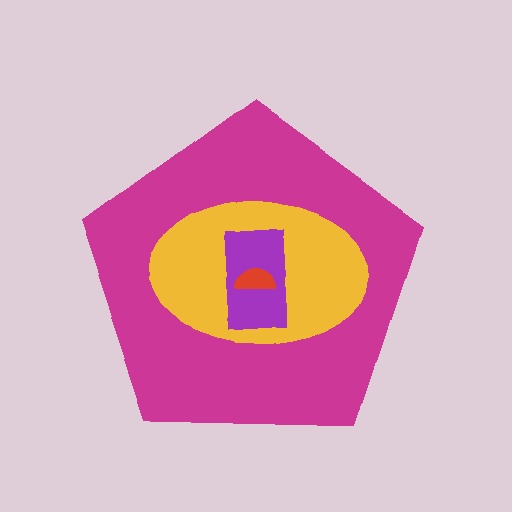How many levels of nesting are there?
4.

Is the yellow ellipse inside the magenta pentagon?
Yes.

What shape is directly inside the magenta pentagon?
The yellow ellipse.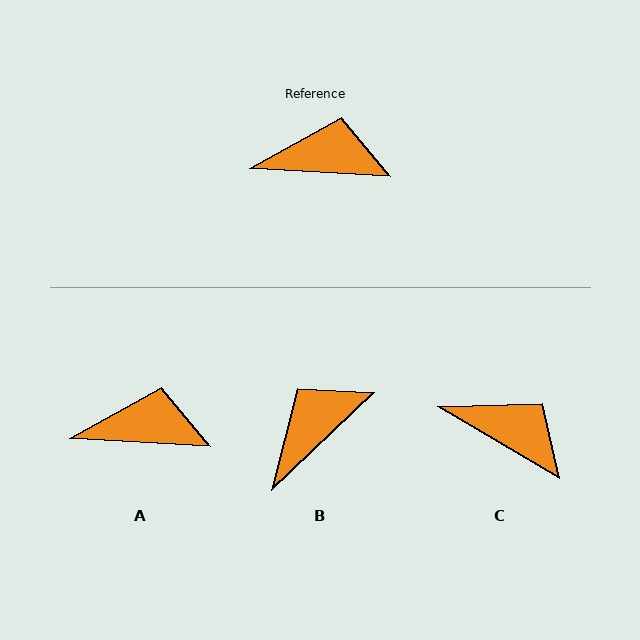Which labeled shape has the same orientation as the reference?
A.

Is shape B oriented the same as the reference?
No, it is off by about 47 degrees.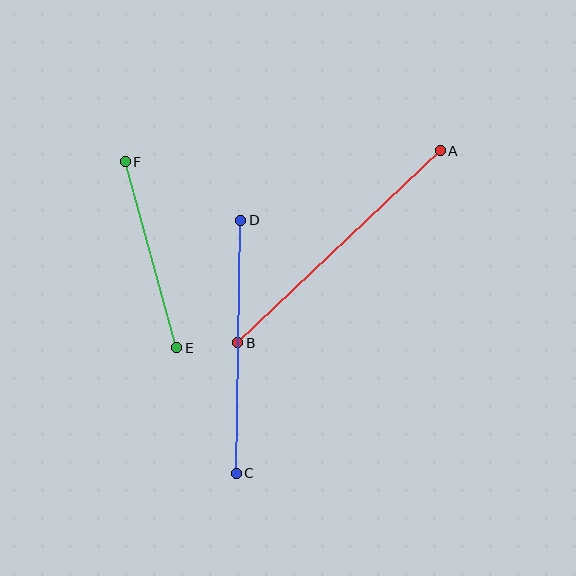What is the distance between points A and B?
The distance is approximately 279 pixels.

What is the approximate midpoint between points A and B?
The midpoint is at approximately (339, 247) pixels.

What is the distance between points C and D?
The distance is approximately 253 pixels.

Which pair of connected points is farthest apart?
Points A and B are farthest apart.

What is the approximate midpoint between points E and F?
The midpoint is at approximately (151, 255) pixels.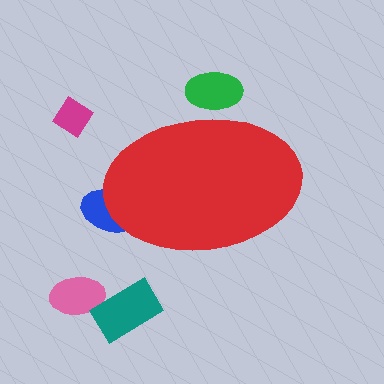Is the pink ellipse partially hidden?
No, the pink ellipse is fully visible.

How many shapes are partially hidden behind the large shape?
2 shapes are partially hidden.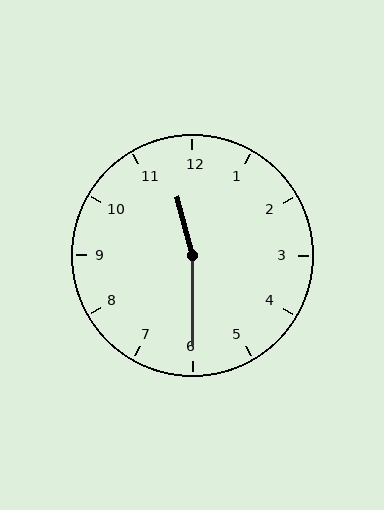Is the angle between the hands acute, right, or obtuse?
It is obtuse.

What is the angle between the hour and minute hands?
Approximately 165 degrees.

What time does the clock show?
11:30.